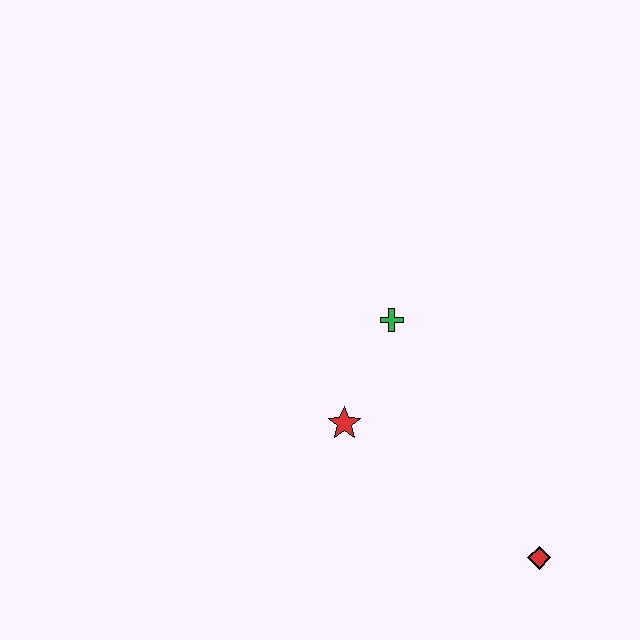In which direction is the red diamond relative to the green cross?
The red diamond is below the green cross.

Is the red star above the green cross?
No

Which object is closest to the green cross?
The red star is closest to the green cross.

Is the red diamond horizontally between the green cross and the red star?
No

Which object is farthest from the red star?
The red diamond is farthest from the red star.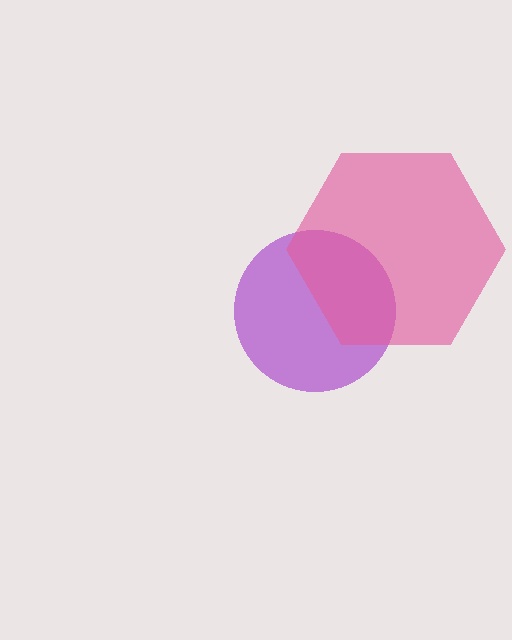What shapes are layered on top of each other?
The layered shapes are: a purple circle, a pink hexagon.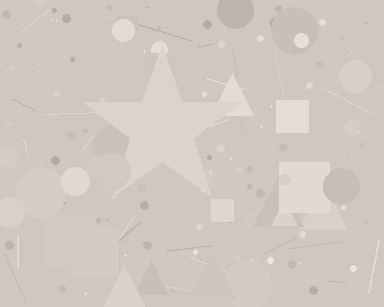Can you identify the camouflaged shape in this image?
The camouflaged shape is a star.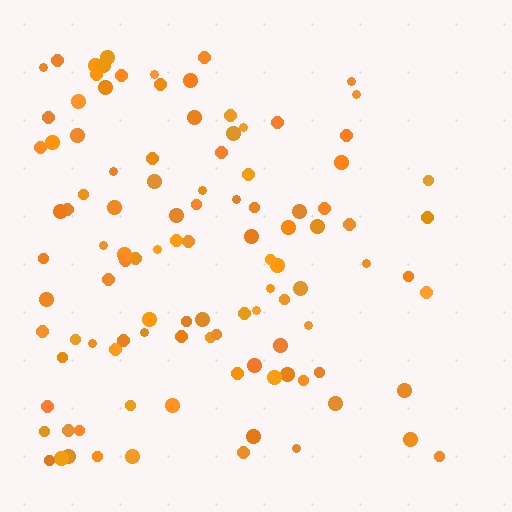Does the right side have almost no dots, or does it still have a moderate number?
Still a moderate number, just noticeably fewer than the left.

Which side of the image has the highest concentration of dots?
The left.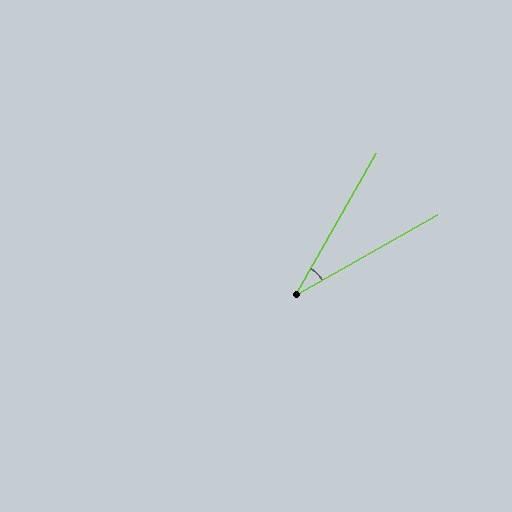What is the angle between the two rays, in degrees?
Approximately 31 degrees.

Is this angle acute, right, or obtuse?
It is acute.